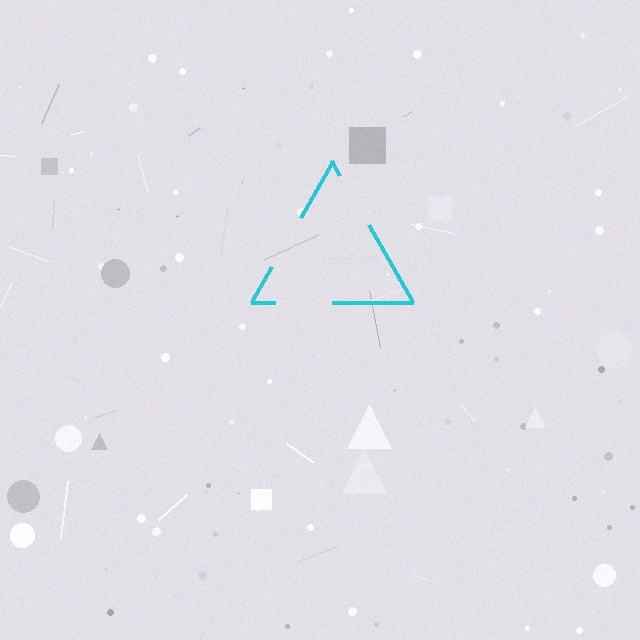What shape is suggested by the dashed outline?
The dashed outline suggests a triangle.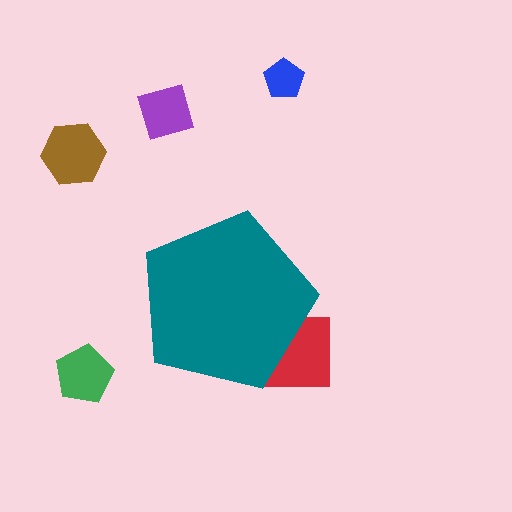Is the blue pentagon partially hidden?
No, the blue pentagon is fully visible.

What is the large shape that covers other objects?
A teal pentagon.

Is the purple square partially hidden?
No, the purple square is fully visible.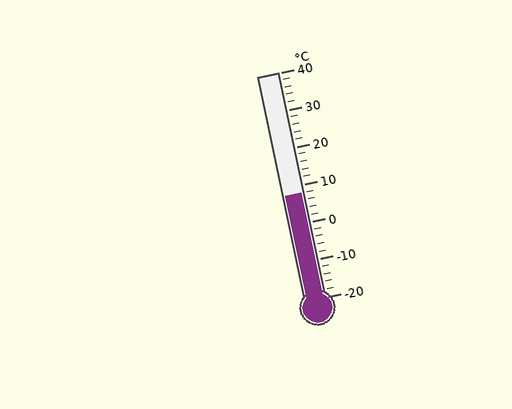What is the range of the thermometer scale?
The thermometer scale ranges from -20°C to 40°C.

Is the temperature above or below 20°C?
The temperature is below 20°C.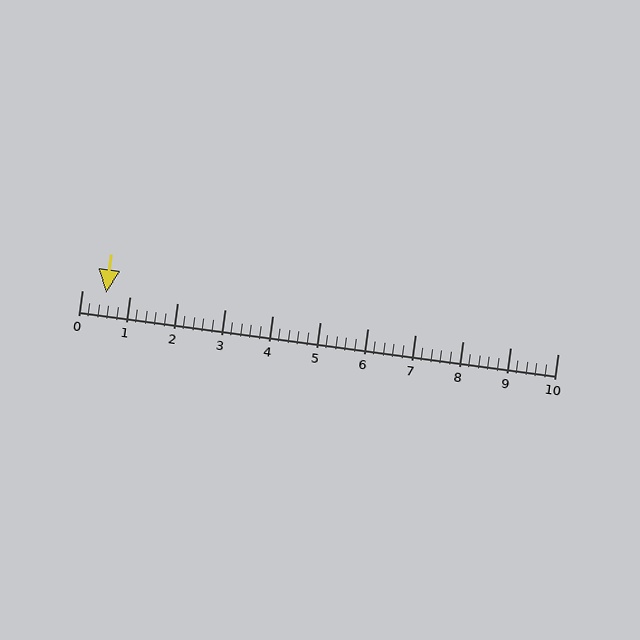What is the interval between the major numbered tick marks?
The major tick marks are spaced 1 units apart.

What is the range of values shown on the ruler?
The ruler shows values from 0 to 10.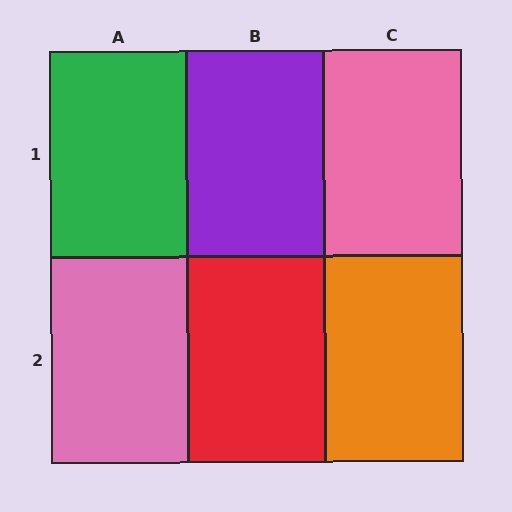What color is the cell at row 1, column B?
Purple.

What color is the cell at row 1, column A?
Green.